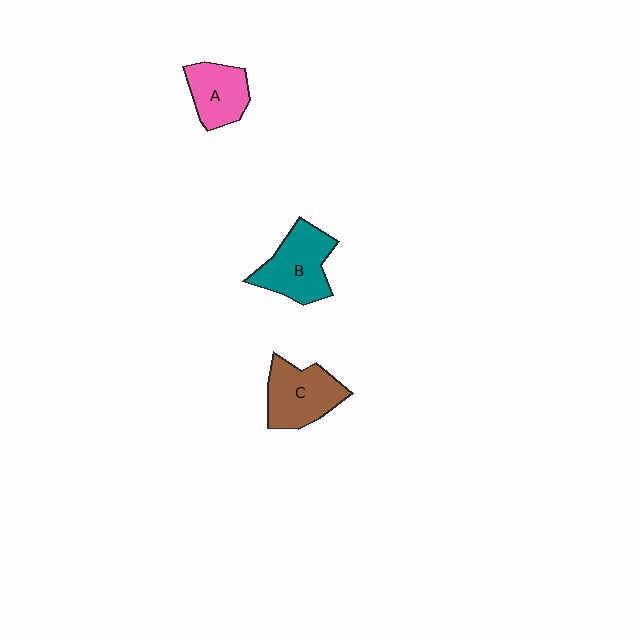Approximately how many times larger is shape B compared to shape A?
Approximately 1.3 times.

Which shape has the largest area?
Shape B (teal).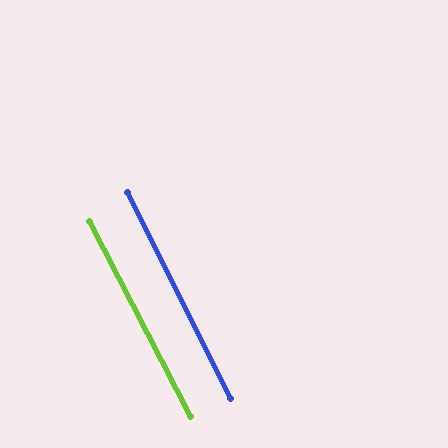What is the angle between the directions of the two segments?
Approximately 1 degree.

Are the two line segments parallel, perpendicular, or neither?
Parallel — their directions differ by only 0.8°.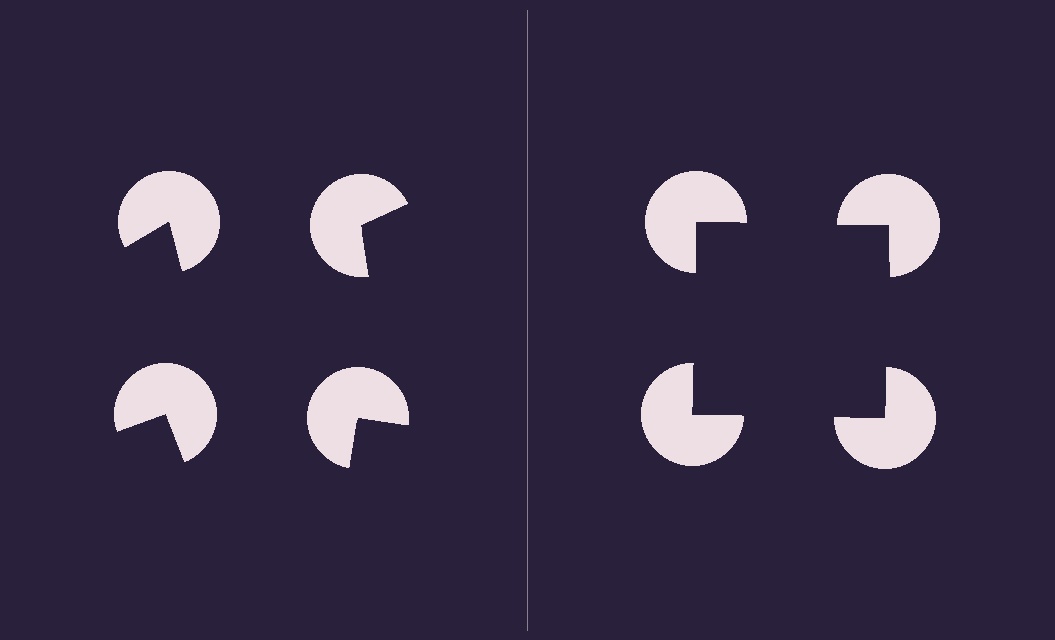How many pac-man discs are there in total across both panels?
8 — 4 on each side.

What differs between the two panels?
The pac-man discs are positioned identically on both sides; only the wedge orientations differ. On the right they align to a square; on the left they are misaligned.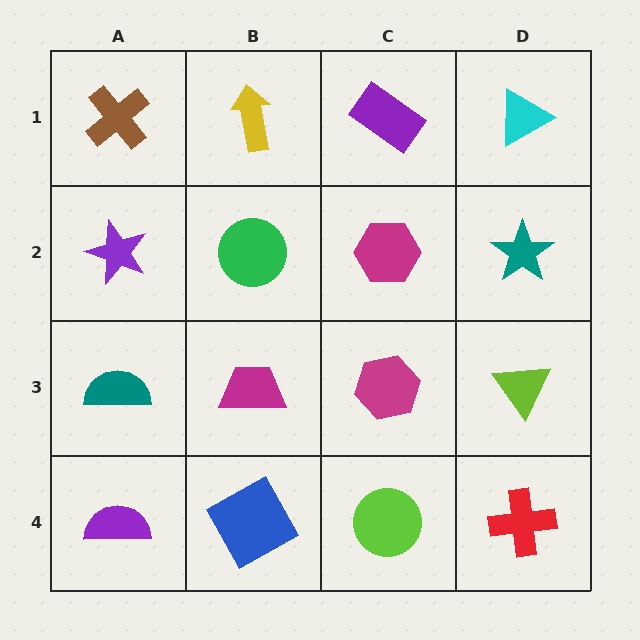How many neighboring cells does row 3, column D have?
3.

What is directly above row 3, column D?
A teal star.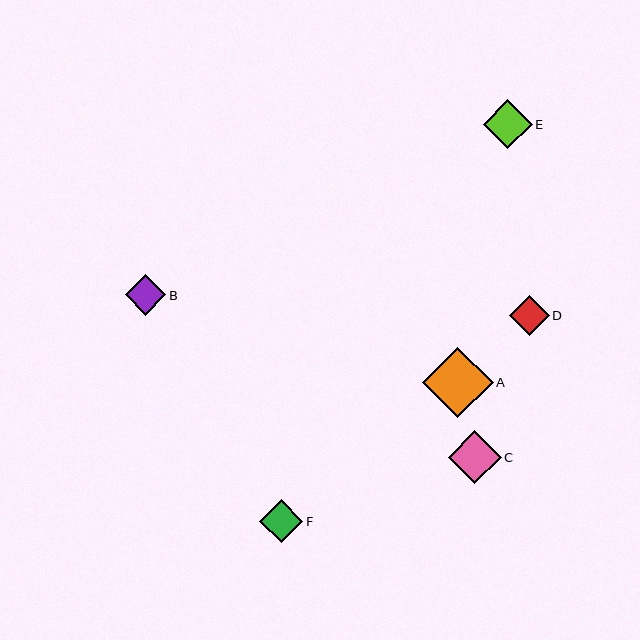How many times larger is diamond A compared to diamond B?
Diamond A is approximately 1.7 times the size of diamond B.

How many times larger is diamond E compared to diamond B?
Diamond E is approximately 1.2 times the size of diamond B.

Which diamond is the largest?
Diamond A is the largest with a size of approximately 71 pixels.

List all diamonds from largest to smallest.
From largest to smallest: A, C, E, F, B, D.